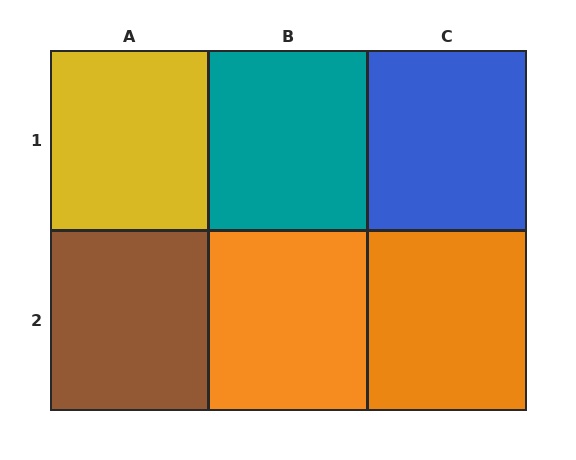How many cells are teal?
1 cell is teal.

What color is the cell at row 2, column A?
Brown.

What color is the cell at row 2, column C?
Orange.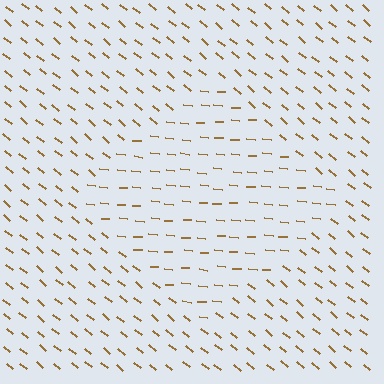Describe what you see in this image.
The image is filled with small brown line segments. A diamond region in the image has lines oriented differently from the surrounding lines, creating a visible texture boundary.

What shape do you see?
I see a diamond.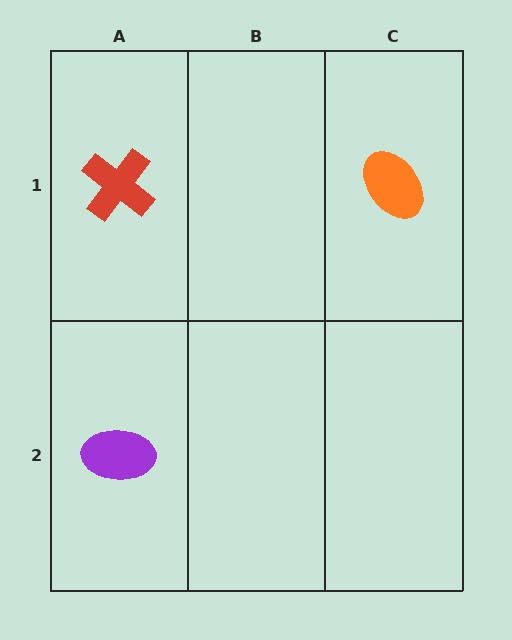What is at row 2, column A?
A purple ellipse.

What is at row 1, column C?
An orange ellipse.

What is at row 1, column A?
A red cross.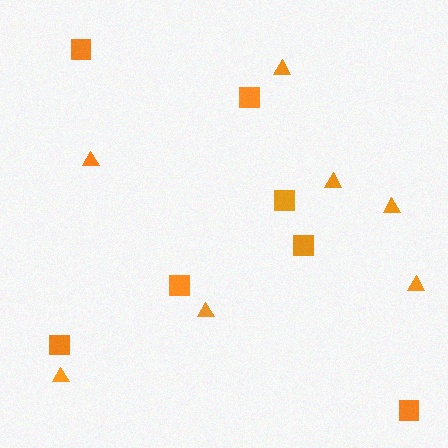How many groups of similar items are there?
There are 2 groups: one group of squares (7) and one group of triangles (7).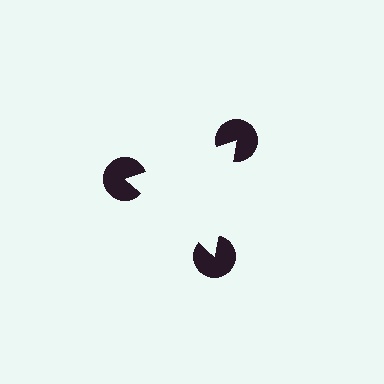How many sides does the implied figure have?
3 sides.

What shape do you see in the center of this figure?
An illusory triangle — its edges are inferred from the aligned wedge cuts in the pac-man discs, not physically drawn.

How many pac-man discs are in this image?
There are 3 — one at each vertex of the illusory triangle.